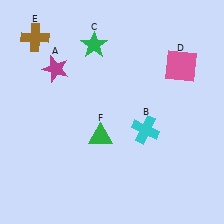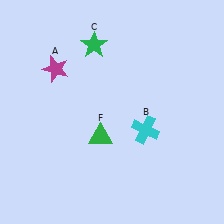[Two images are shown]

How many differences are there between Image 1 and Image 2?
There are 2 differences between the two images.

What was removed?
The brown cross (E), the pink square (D) were removed in Image 2.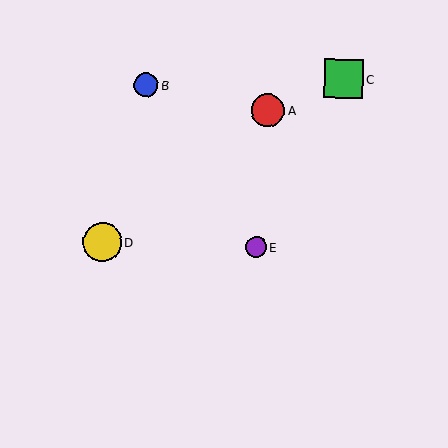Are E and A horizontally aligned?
No, E is at y≈247 and A is at y≈110.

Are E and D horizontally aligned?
Yes, both are at y≈247.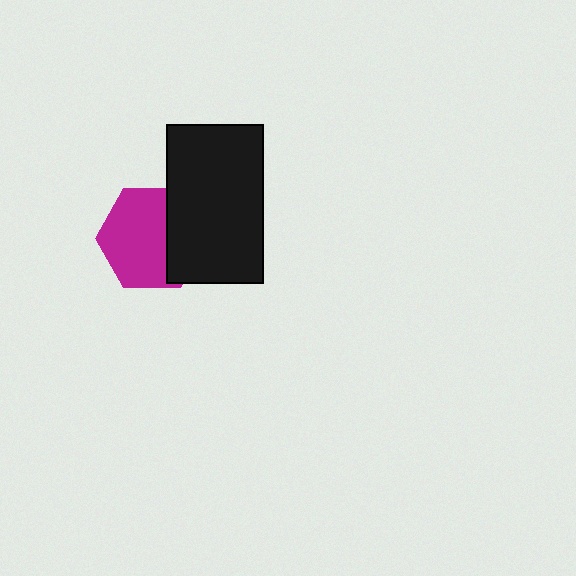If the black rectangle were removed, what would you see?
You would see the complete magenta hexagon.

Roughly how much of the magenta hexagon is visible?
Most of it is visible (roughly 66%).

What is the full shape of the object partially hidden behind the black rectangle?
The partially hidden object is a magenta hexagon.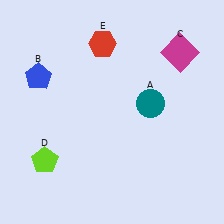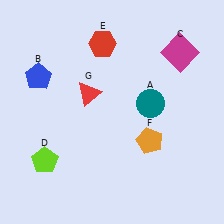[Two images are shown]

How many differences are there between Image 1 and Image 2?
There are 2 differences between the two images.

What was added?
An orange pentagon (F), a red triangle (G) were added in Image 2.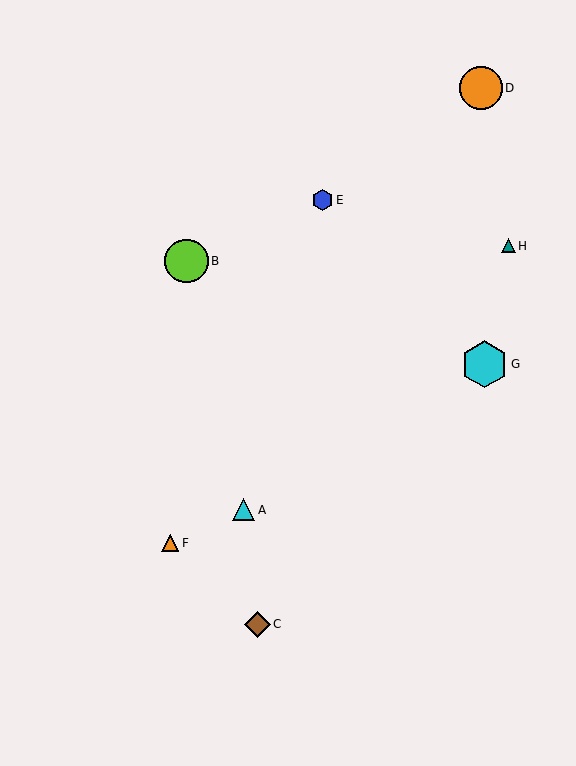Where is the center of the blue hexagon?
The center of the blue hexagon is at (322, 200).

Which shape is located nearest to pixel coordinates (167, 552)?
The orange triangle (labeled F) at (170, 543) is nearest to that location.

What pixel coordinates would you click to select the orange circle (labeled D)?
Click at (481, 88) to select the orange circle D.